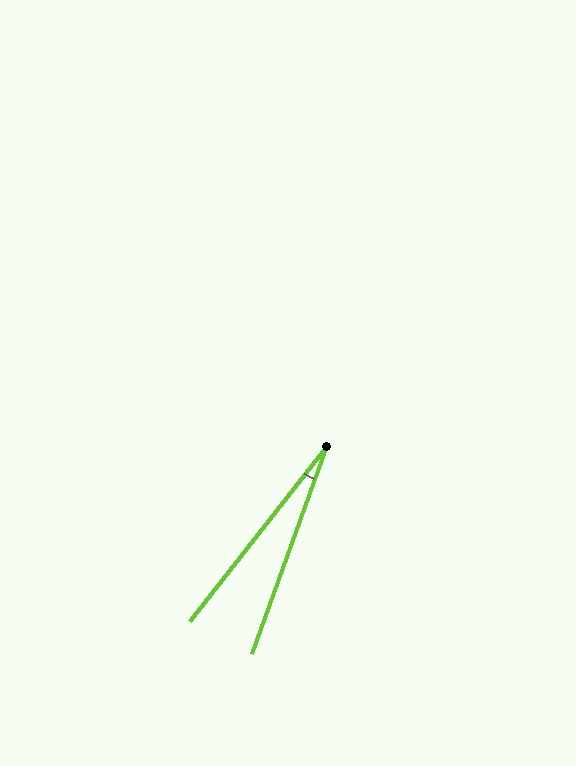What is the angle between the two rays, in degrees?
Approximately 18 degrees.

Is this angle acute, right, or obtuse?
It is acute.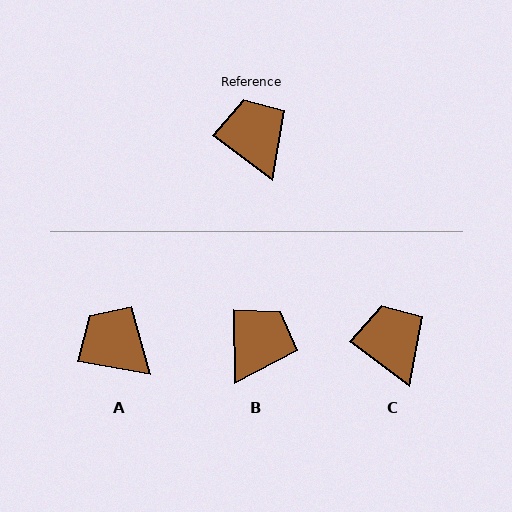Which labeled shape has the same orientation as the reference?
C.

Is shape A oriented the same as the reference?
No, it is off by about 26 degrees.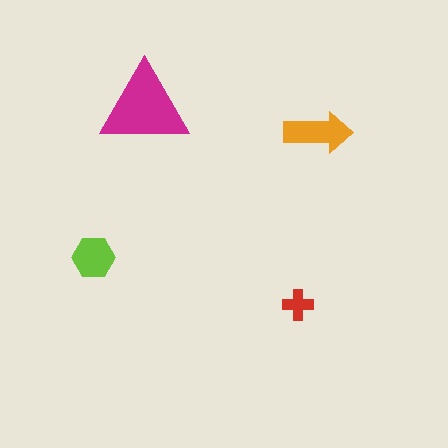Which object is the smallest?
The red cross.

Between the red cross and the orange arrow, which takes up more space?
The orange arrow.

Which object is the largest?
The magenta triangle.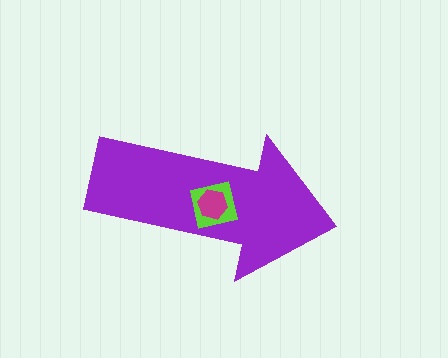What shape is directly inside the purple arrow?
The lime square.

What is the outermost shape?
The purple arrow.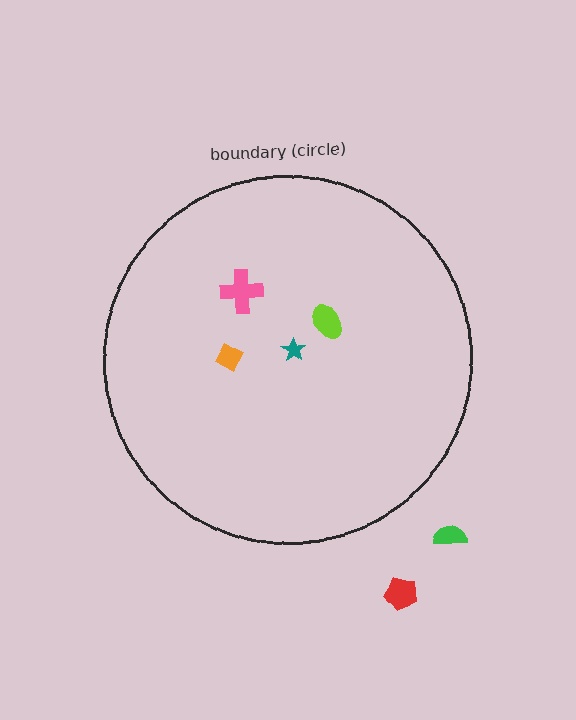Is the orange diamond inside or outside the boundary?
Inside.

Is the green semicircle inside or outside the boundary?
Outside.